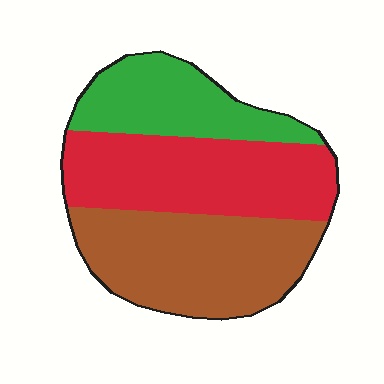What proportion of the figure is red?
Red covers around 40% of the figure.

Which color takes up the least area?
Green, at roughly 25%.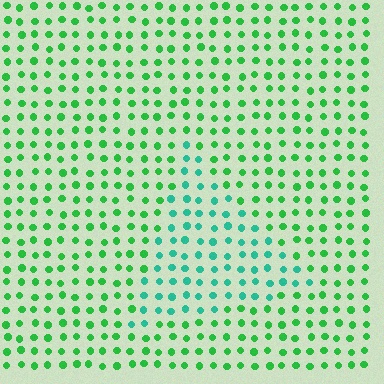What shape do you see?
I see a triangle.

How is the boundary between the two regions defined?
The boundary is defined purely by a slight shift in hue (about 35 degrees). Spacing, size, and orientation are identical on both sides.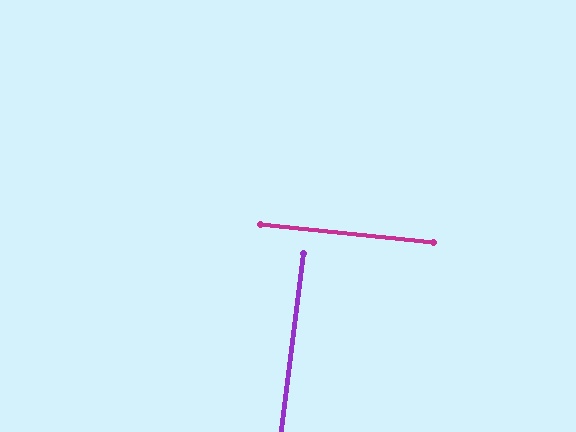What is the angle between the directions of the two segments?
Approximately 89 degrees.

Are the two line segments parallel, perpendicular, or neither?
Perpendicular — they meet at approximately 89°.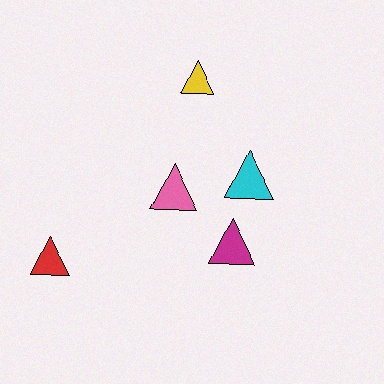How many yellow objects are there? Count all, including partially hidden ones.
There is 1 yellow object.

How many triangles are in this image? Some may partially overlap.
There are 5 triangles.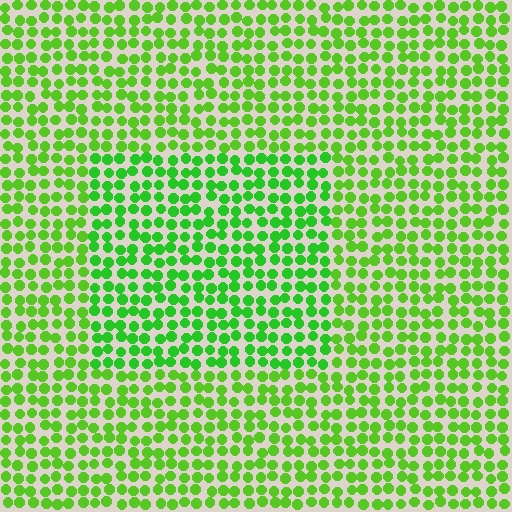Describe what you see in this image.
The image is filled with small lime elements in a uniform arrangement. A rectangle-shaped region is visible where the elements are tinted to a slightly different hue, forming a subtle color boundary.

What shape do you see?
I see a rectangle.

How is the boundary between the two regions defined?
The boundary is defined purely by a slight shift in hue (about 19 degrees). Spacing, size, and orientation are identical on both sides.